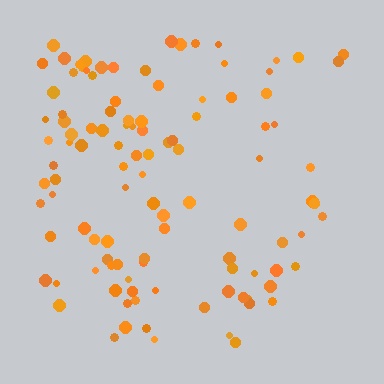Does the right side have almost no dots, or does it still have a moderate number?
Still a moderate number, just noticeably fewer than the left.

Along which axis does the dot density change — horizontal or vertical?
Horizontal.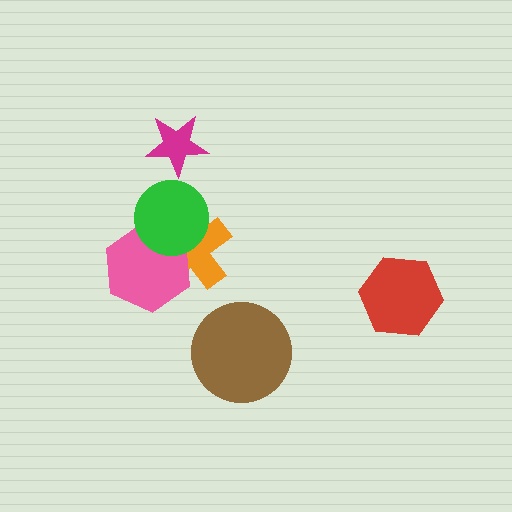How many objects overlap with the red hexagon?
0 objects overlap with the red hexagon.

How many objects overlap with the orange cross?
2 objects overlap with the orange cross.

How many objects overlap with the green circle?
2 objects overlap with the green circle.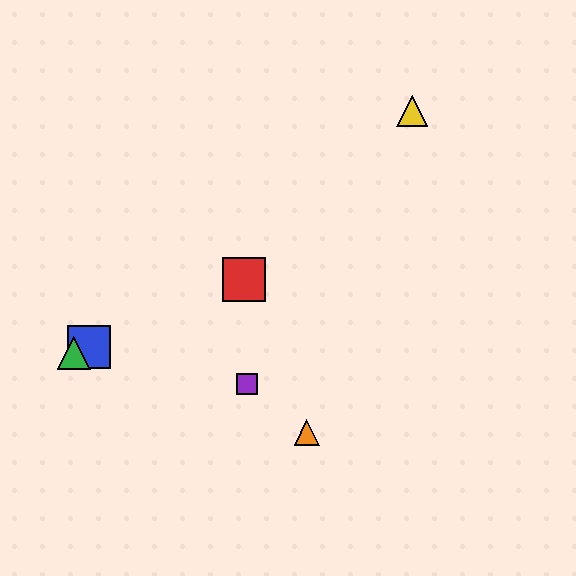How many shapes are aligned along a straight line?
3 shapes (the red square, the blue square, the green triangle) are aligned along a straight line.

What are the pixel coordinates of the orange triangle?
The orange triangle is at (307, 433).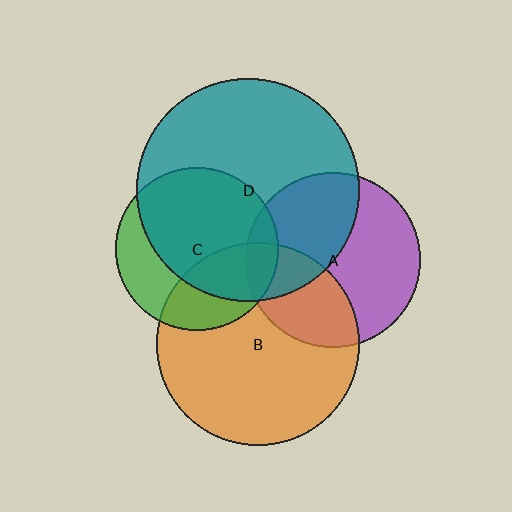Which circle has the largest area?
Circle D (teal).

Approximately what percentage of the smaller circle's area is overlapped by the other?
Approximately 35%.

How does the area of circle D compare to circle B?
Approximately 1.2 times.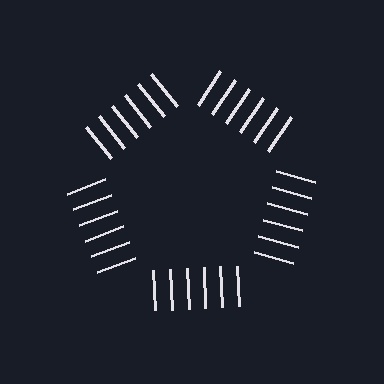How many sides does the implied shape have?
5 sides — the line-ends trace a pentagon.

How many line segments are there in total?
30 — 6 along each of the 5 edges.